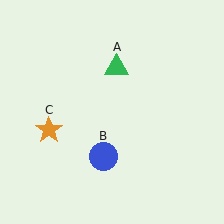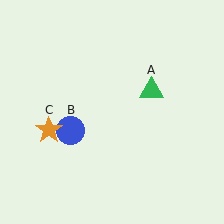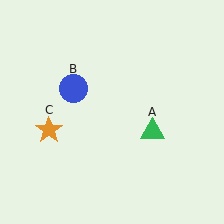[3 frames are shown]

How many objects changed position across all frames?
2 objects changed position: green triangle (object A), blue circle (object B).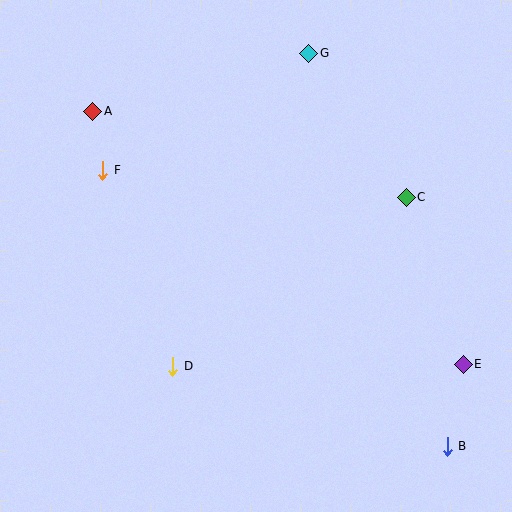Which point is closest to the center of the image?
Point D at (173, 366) is closest to the center.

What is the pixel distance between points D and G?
The distance between D and G is 341 pixels.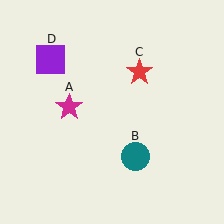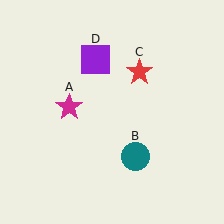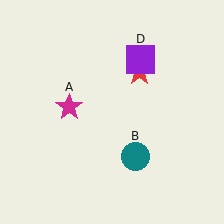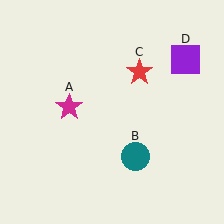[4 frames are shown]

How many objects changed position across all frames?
1 object changed position: purple square (object D).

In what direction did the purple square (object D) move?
The purple square (object D) moved right.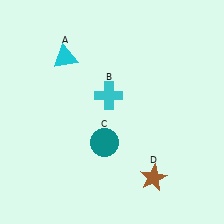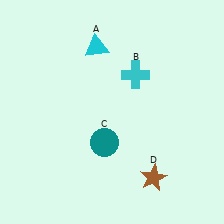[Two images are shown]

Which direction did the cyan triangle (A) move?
The cyan triangle (A) moved right.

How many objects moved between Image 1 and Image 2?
2 objects moved between the two images.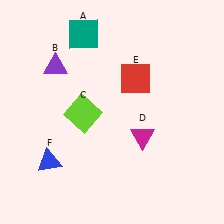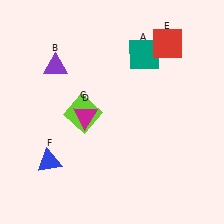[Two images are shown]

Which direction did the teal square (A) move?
The teal square (A) moved right.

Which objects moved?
The objects that moved are: the teal square (A), the magenta triangle (D), the red square (E).